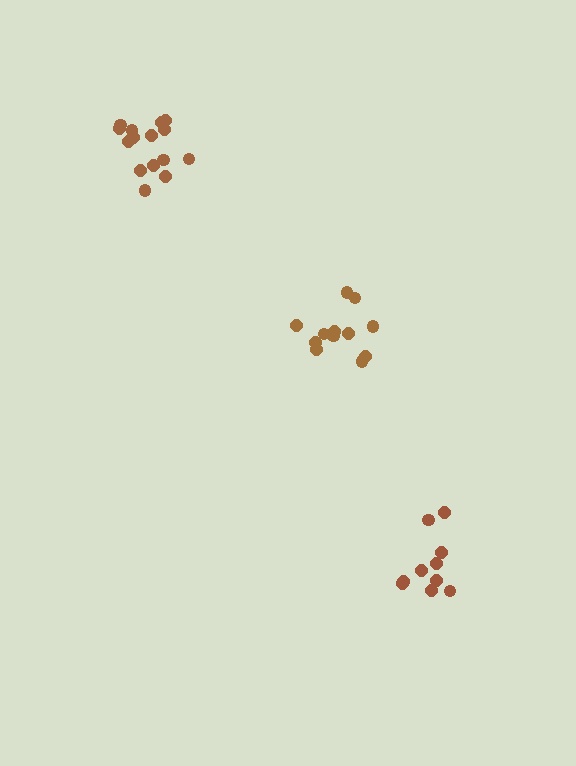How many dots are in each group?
Group 1: 10 dots, Group 2: 12 dots, Group 3: 15 dots (37 total).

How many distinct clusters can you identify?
There are 3 distinct clusters.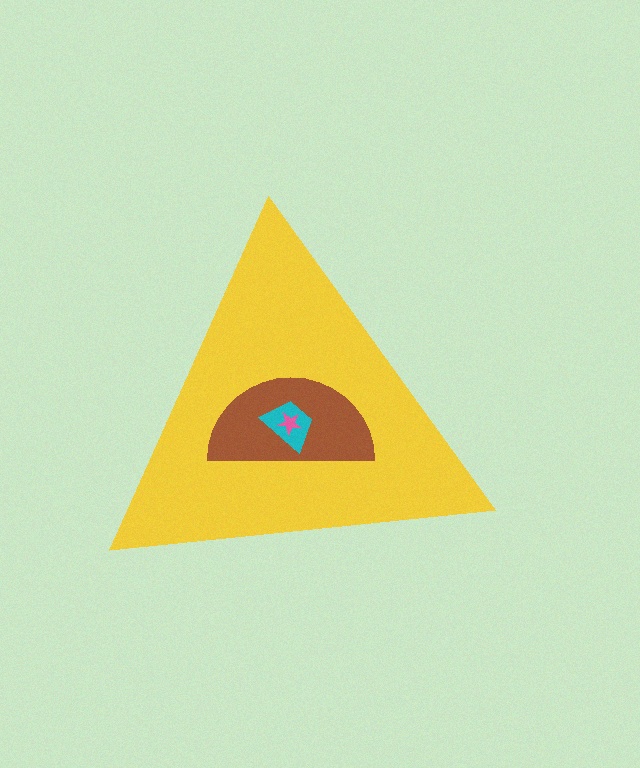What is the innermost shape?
The pink star.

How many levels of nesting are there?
4.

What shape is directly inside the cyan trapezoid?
The pink star.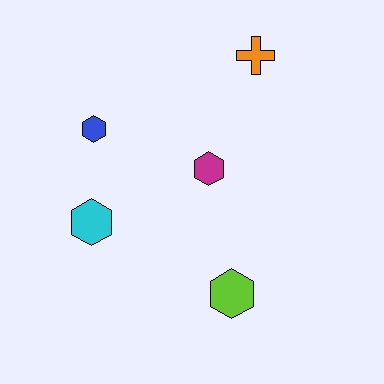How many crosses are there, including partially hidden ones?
There is 1 cross.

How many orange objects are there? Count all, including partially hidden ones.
There is 1 orange object.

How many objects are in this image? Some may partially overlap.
There are 5 objects.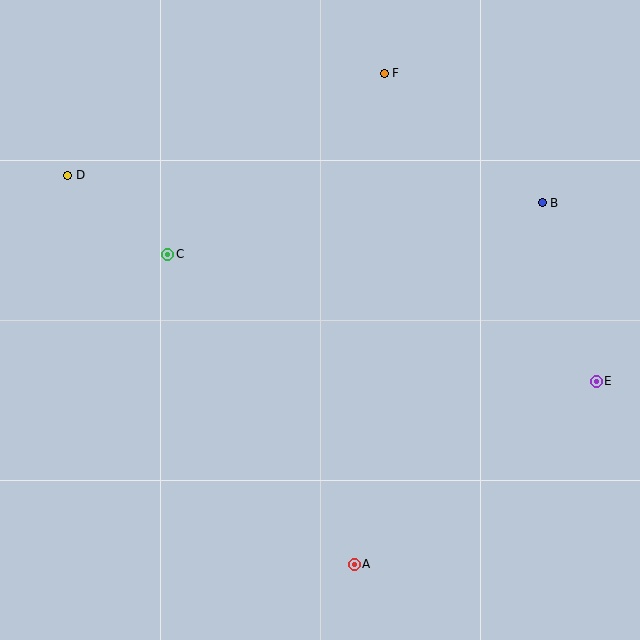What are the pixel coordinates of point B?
Point B is at (542, 203).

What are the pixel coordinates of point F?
Point F is at (384, 73).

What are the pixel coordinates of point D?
Point D is at (68, 175).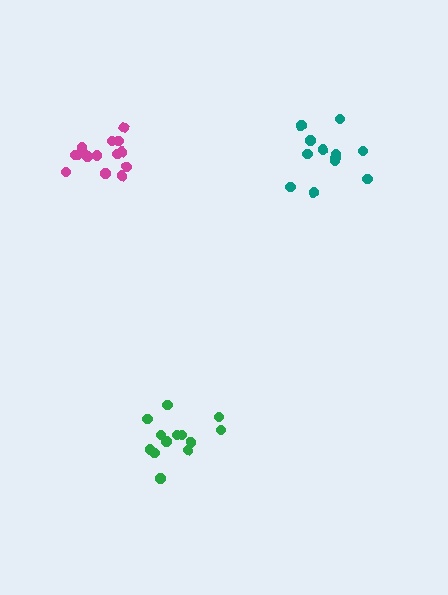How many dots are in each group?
Group 1: 12 dots, Group 2: 15 dots, Group 3: 13 dots (40 total).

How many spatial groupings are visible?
There are 3 spatial groupings.